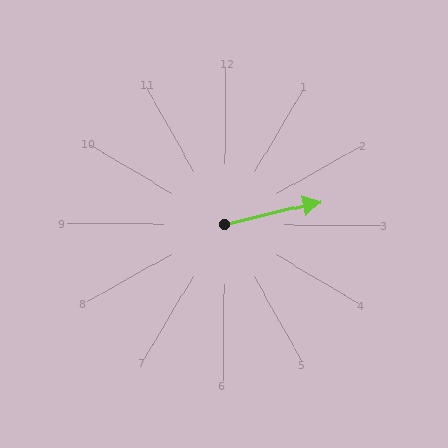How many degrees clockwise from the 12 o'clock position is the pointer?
Approximately 76 degrees.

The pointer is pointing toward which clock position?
Roughly 3 o'clock.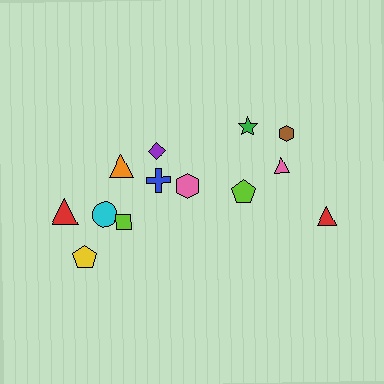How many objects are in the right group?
There are 5 objects.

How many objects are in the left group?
There are 8 objects.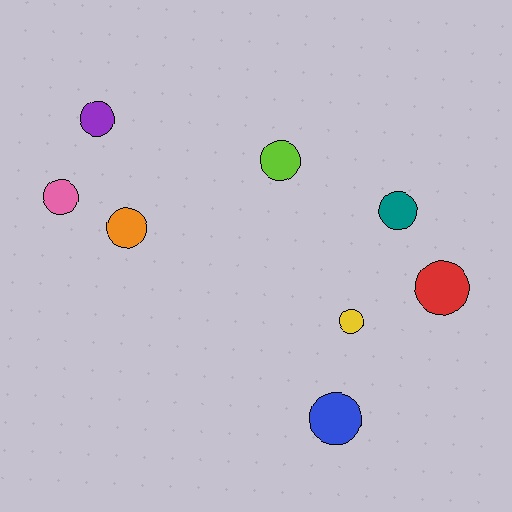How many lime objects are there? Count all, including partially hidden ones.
There is 1 lime object.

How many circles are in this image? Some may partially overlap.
There are 8 circles.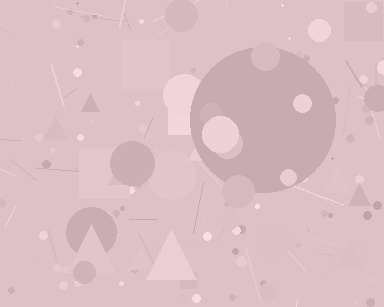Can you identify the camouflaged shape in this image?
The camouflaged shape is a circle.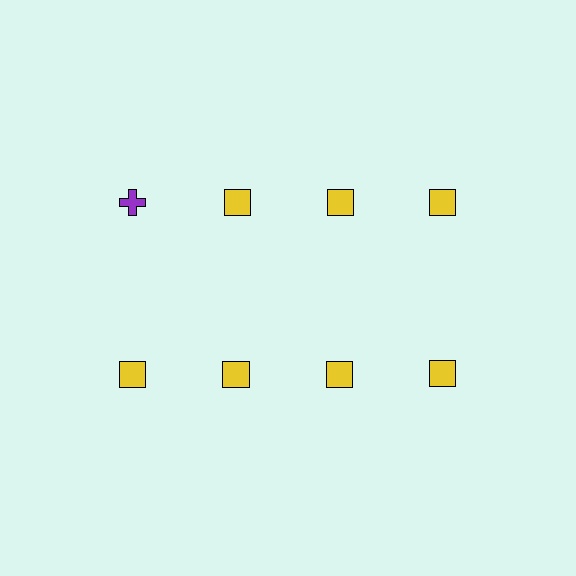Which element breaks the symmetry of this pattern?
The purple cross in the top row, leftmost column breaks the symmetry. All other shapes are yellow squares.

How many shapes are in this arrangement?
There are 8 shapes arranged in a grid pattern.